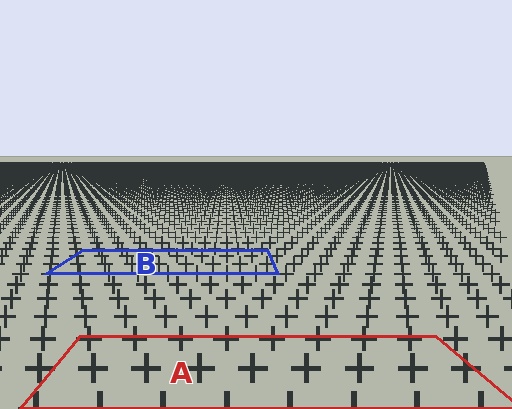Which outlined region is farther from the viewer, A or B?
Region B is farther from the viewer — the texture elements inside it appear smaller and more densely packed.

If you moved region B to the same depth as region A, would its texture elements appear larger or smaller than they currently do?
They would appear larger. At a closer depth, the same texture elements are projected at a bigger on-screen size.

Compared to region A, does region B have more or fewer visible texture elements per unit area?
Region B has more texture elements per unit area — they are packed more densely because it is farther away.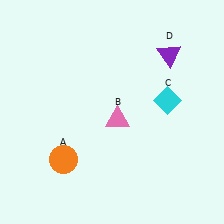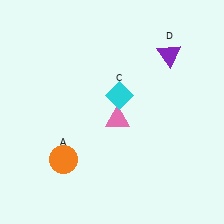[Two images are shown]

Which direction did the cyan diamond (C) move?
The cyan diamond (C) moved left.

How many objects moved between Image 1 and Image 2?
1 object moved between the two images.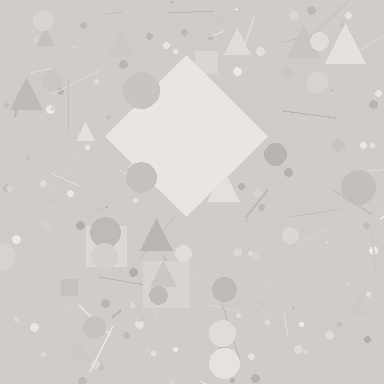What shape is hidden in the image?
A diamond is hidden in the image.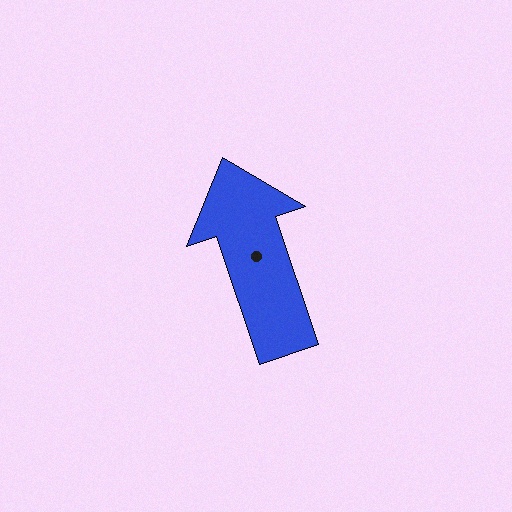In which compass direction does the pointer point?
North.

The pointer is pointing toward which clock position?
Roughly 11 o'clock.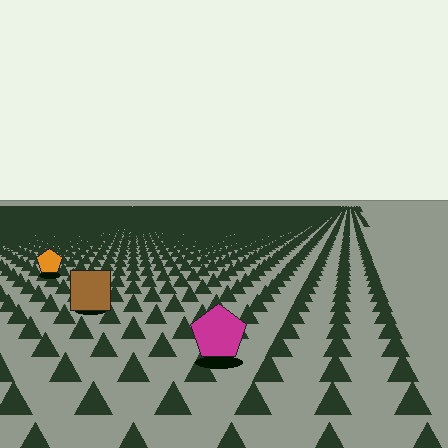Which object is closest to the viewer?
The magenta pentagon is closest. The texture marks near it are larger and more spread out.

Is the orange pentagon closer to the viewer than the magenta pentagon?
No. The magenta pentagon is closer — you can tell from the texture gradient: the ground texture is coarser near it.